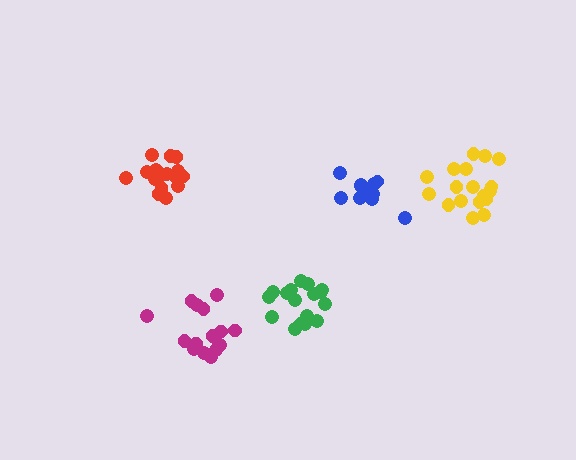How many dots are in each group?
Group 1: 12 dots, Group 2: 16 dots, Group 3: 18 dots, Group 4: 18 dots, Group 5: 17 dots (81 total).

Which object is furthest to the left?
The red cluster is leftmost.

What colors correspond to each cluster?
The clusters are colored: blue, magenta, red, yellow, green.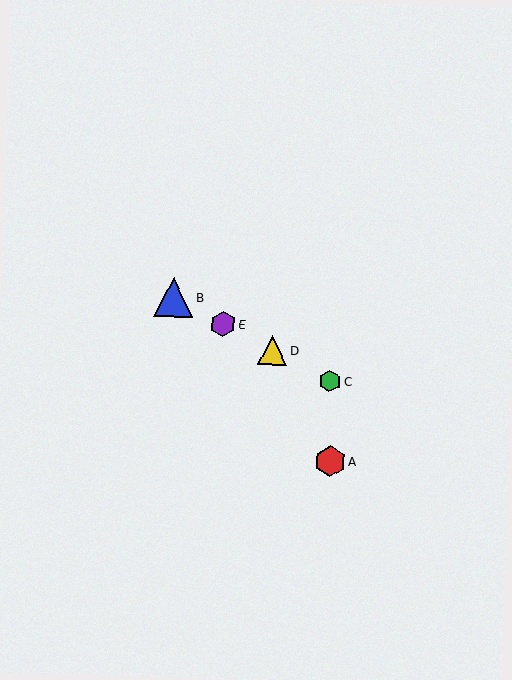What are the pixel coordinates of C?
Object C is at (330, 381).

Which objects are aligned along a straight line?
Objects B, C, D, E are aligned along a straight line.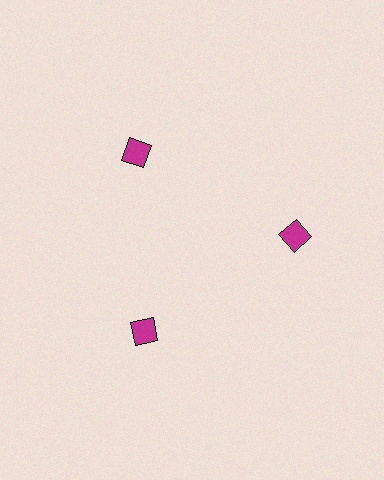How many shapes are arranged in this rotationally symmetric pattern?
There are 3 shapes, arranged in 3 groups of 1.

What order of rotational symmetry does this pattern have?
This pattern has 3-fold rotational symmetry.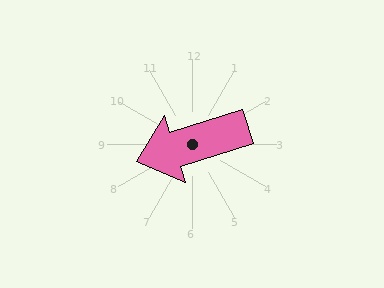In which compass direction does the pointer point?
West.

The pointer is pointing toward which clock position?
Roughly 8 o'clock.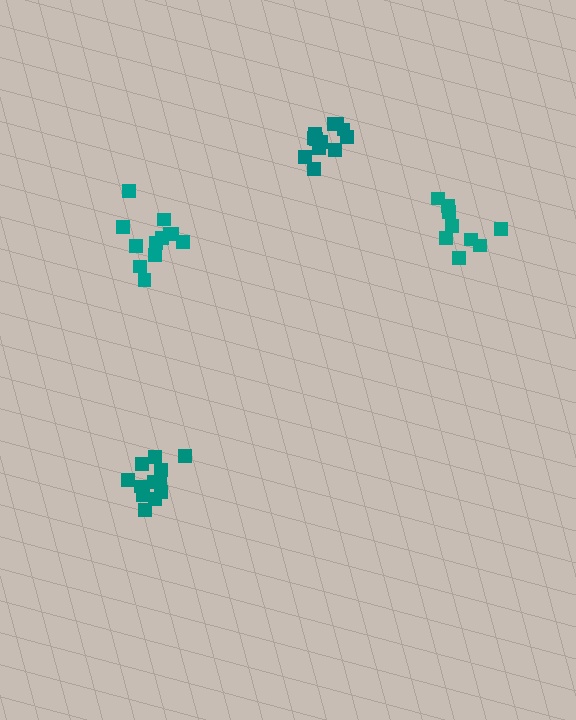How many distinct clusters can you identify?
There are 4 distinct clusters.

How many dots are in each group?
Group 1: 9 dots, Group 2: 12 dots, Group 3: 12 dots, Group 4: 12 dots (45 total).